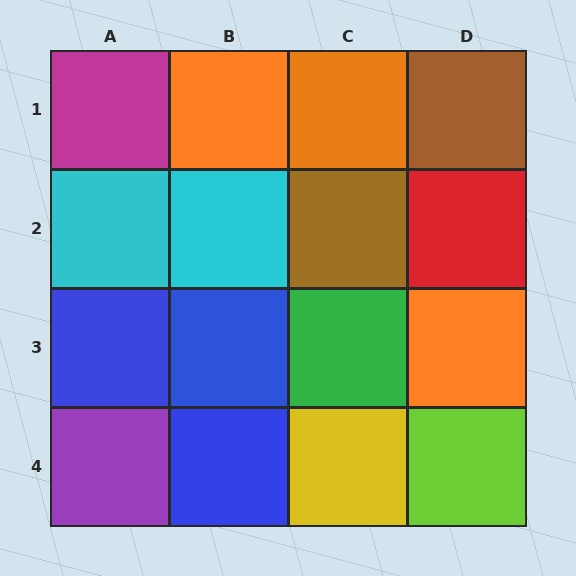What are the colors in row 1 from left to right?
Magenta, orange, orange, brown.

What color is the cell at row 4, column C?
Yellow.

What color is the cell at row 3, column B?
Blue.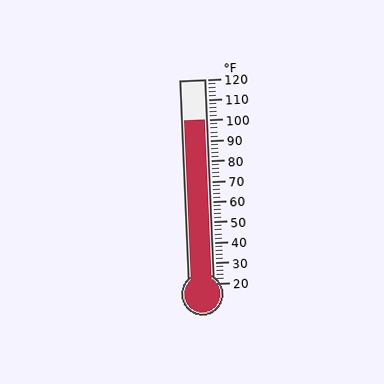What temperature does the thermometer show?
The thermometer shows approximately 100°F.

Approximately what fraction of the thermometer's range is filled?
The thermometer is filled to approximately 80% of its range.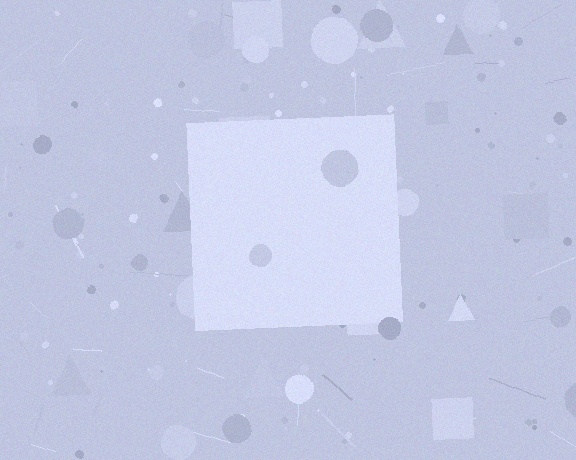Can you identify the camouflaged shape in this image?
The camouflaged shape is a square.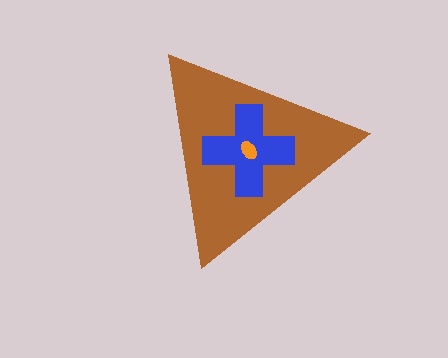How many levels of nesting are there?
3.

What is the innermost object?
The orange ellipse.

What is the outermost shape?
The brown triangle.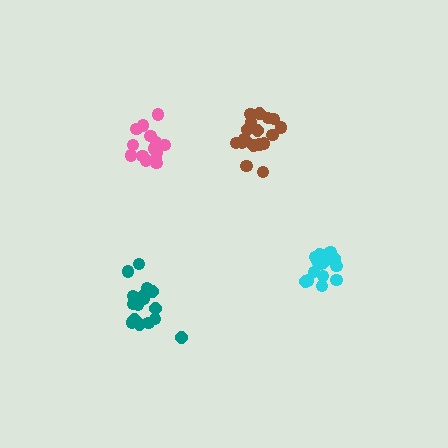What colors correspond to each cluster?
The clusters are colored: pink, cyan, brown, teal.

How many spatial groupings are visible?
There are 4 spatial groupings.